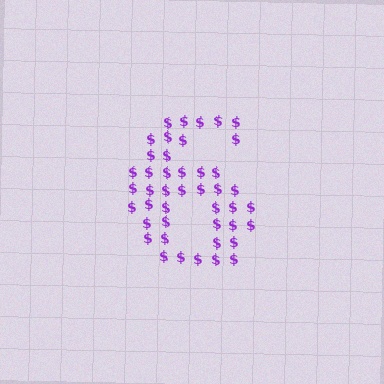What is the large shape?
The large shape is the digit 6.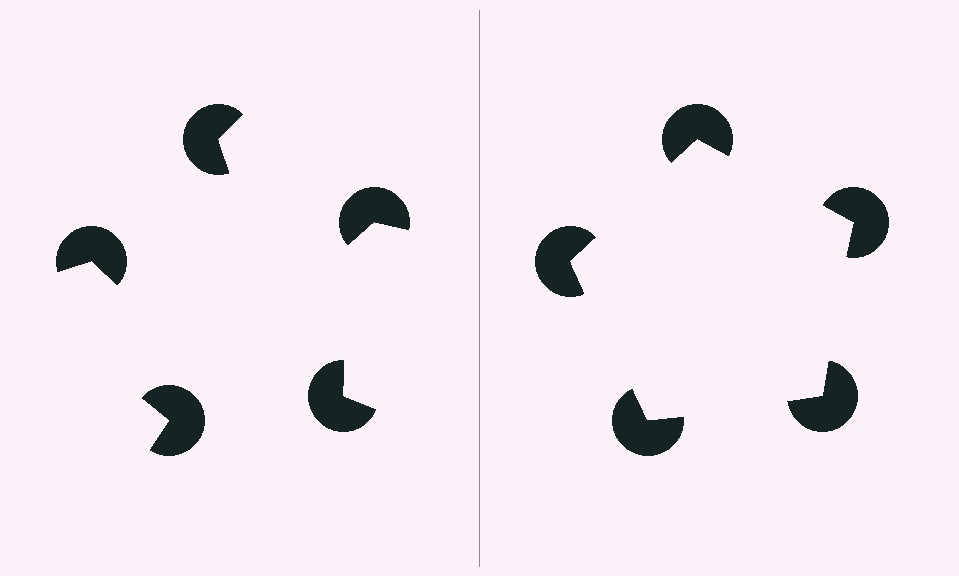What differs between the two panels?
The pac-man discs are positioned identically on both sides; only the wedge orientations differ. On the right they align to a pentagon; on the left they are misaligned.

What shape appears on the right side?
An illusory pentagon.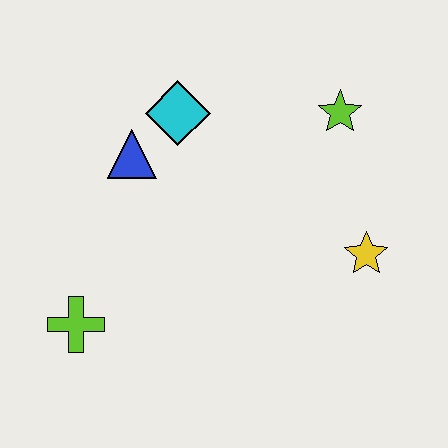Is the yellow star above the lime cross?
Yes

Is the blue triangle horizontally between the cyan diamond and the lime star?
No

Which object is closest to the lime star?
The yellow star is closest to the lime star.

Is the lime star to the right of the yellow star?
No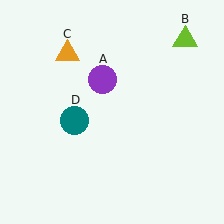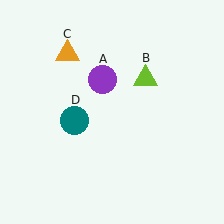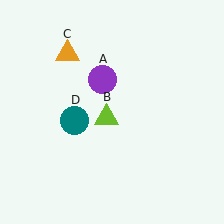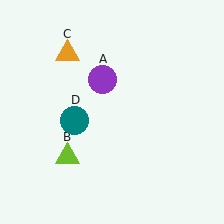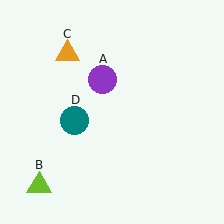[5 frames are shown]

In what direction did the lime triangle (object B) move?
The lime triangle (object B) moved down and to the left.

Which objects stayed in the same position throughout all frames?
Purple circle (object A) and orange triangle (object C) and teal circle (object D) remained stationary.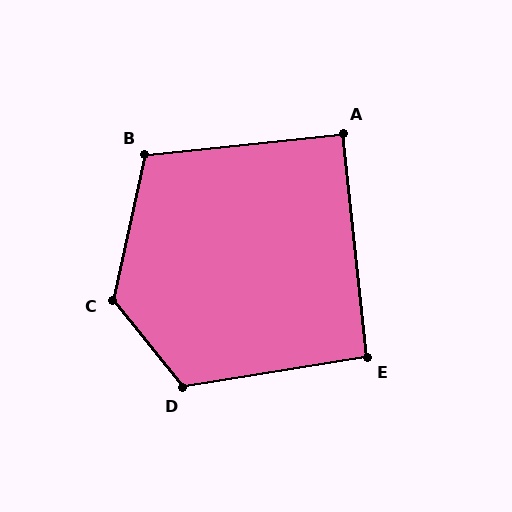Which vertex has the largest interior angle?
C, at approximately 128 degrees.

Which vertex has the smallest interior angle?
A, at approximately 90 degrees.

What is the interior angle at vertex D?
Approximately 120 degrees (obtuse).